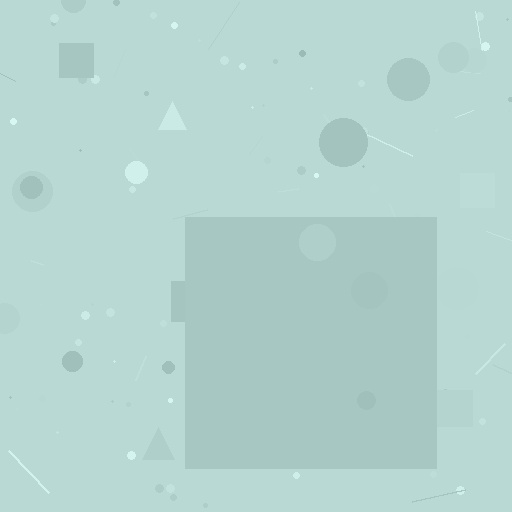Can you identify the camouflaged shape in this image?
The camouflaged shape is a square.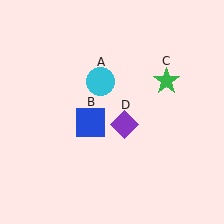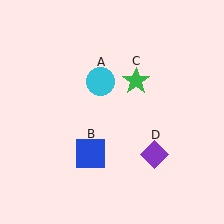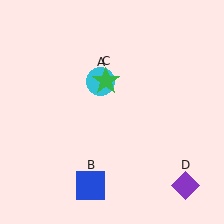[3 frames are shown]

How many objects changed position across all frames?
3 objects changed position: blue square (object B), green star (object C), purple diamond (object D).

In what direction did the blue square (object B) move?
The blue square (object B) moved down.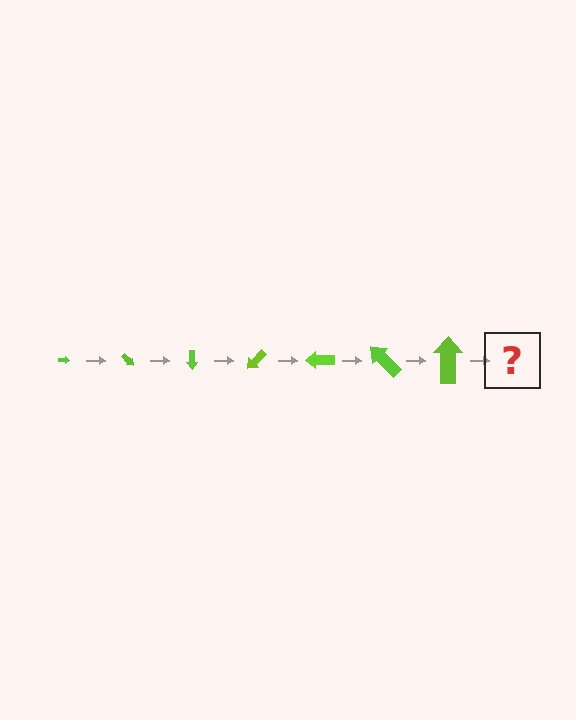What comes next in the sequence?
The next element should be an arrow, larger than the previous one and rotated 315 degrees from the start.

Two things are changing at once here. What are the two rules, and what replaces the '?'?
The two rules are that the arrow grows larger each step and it rotates 45 degrees each step. The '?' should be an arrow, larger than the previous one and rotated 315 degrees from the start.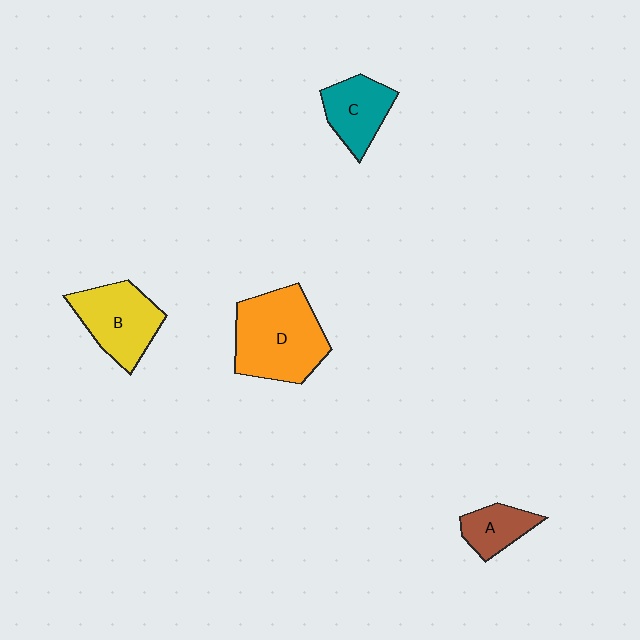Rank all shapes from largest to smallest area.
From largest to smallest: D (orange), B (yellow), C (teal), A (brown).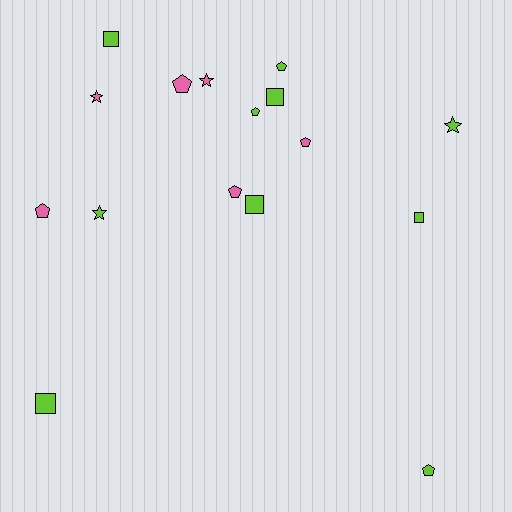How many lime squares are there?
There are 5 lime squares.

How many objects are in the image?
There are 16 objects.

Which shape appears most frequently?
Pentagon, with 7 objects.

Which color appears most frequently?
Lime, with 10 objects.